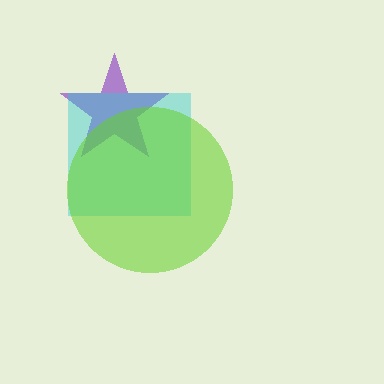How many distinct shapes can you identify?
There are 3 distinct shapes: a purple star, a cyan square, a lime circle.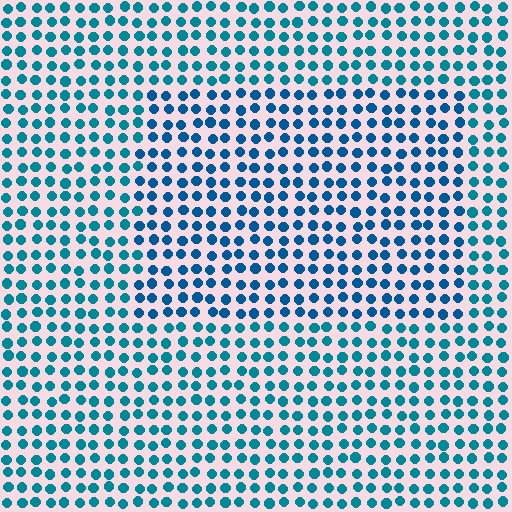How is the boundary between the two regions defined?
The boundary is defined purely by a slight shift in hue (about 19 degrees). Spacing, size, and orientation are identical on both sides.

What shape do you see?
I see a rectangle.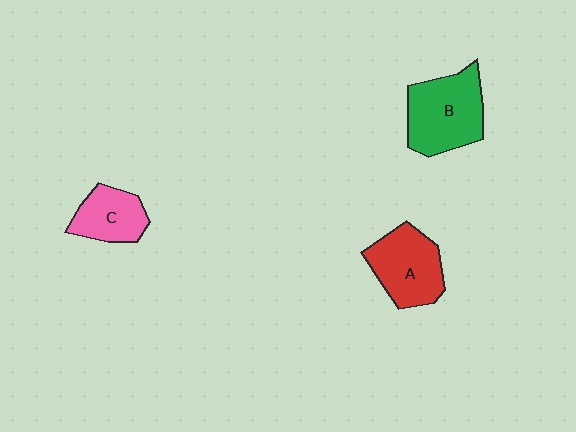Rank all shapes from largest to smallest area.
From largest to smallest: B (green), A (red), C (pink).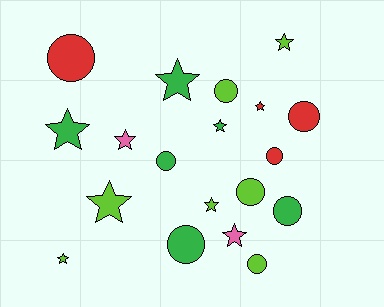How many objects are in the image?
There are 19 objects.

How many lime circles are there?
There are 3 lime circles.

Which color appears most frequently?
Lime, with 7 objects.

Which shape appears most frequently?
Star, with 10 objects.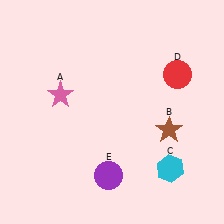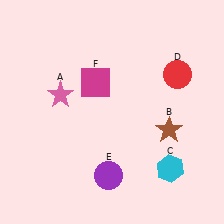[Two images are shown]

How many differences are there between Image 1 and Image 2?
There is 1 difference between the two images.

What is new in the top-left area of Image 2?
A magenta square (F) was added in the top-left area of Image 2.